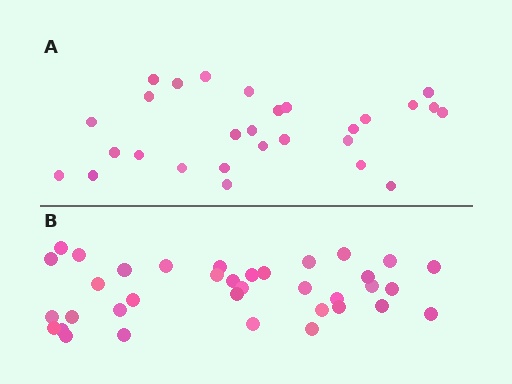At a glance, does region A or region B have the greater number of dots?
Region B (the bottom region) has more dots.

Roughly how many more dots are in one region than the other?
Region B has roughly 8 or so more dots than region A.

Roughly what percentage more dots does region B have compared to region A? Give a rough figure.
About 30% more.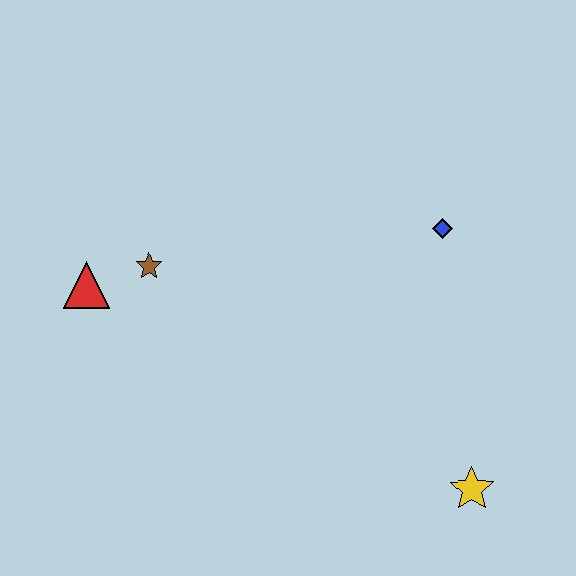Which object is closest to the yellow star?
The blue diamond is closest to the yellow star.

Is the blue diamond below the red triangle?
No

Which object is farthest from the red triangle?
The yellow star is farthest from the red triangle.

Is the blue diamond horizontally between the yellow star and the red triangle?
Yes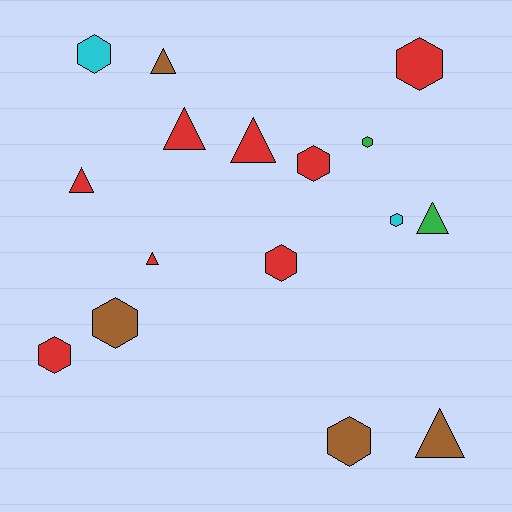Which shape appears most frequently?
Hexagon, with 9 objects.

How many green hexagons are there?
There is 1 green hexagon.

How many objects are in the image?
There are 16 objects.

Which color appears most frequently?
Red, with 8 objects.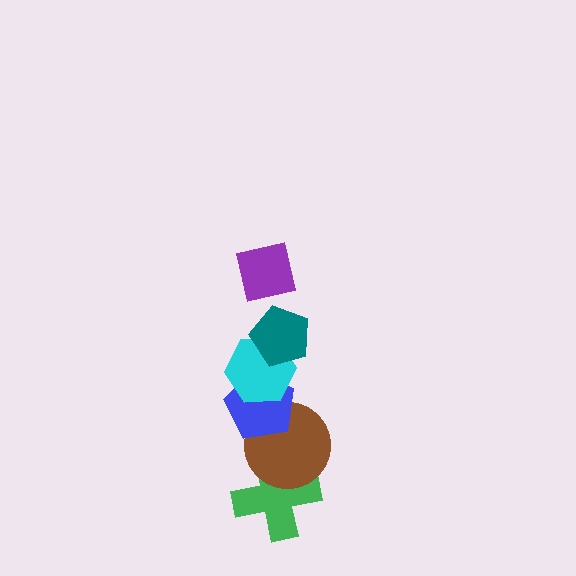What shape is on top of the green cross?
The brown circle is on top of the green cross.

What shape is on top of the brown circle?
The blue pentagon is on top of the brown circle.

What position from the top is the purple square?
The purple square is 1st from the top.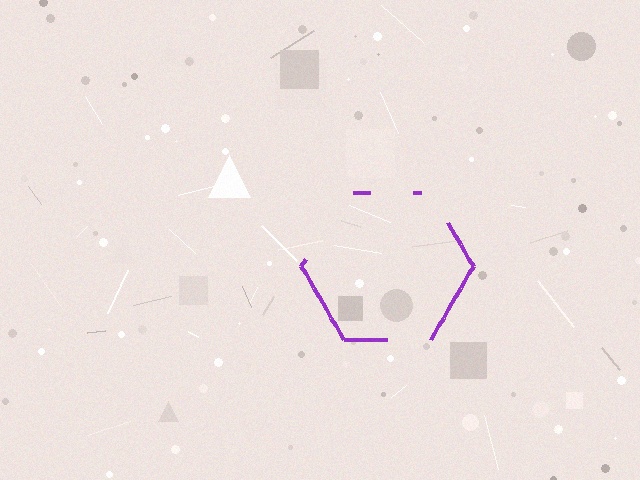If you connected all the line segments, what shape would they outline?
They would outline a hexagon.